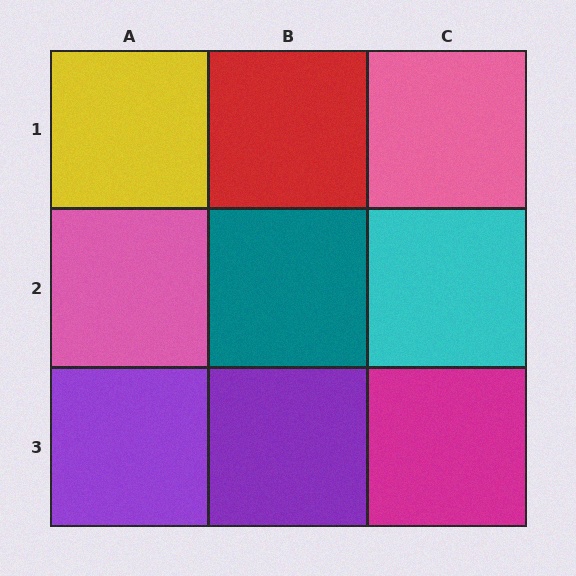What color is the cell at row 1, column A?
Yellow.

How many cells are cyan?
1 cell is cyan.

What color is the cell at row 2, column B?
Teal.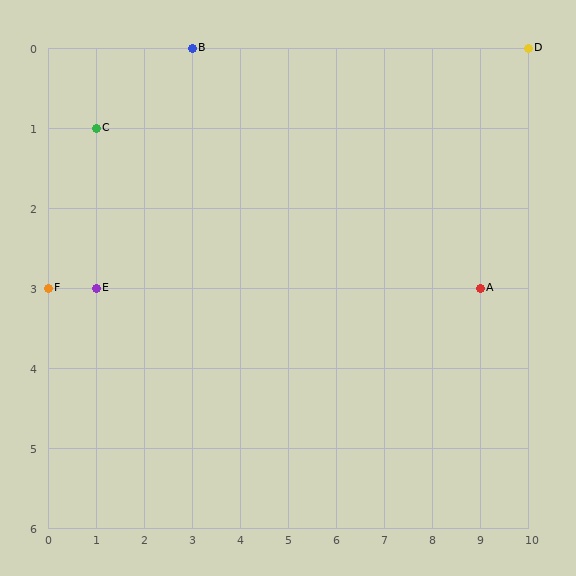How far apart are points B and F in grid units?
Points B and F are 3 columns and 3 rows apart (about 4.2 grid units diagonally).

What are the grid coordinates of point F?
Point F is at grid coordinates (0, 3).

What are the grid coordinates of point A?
Point A is at grid coordinates (9, 3).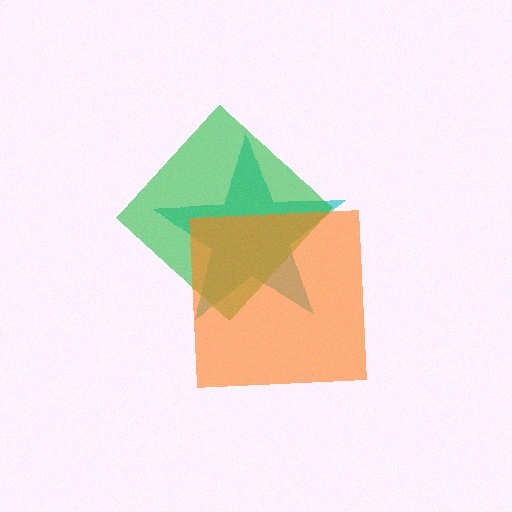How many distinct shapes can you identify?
There are 3 distinct shapes: a cyan star, a green diamond, an orange square.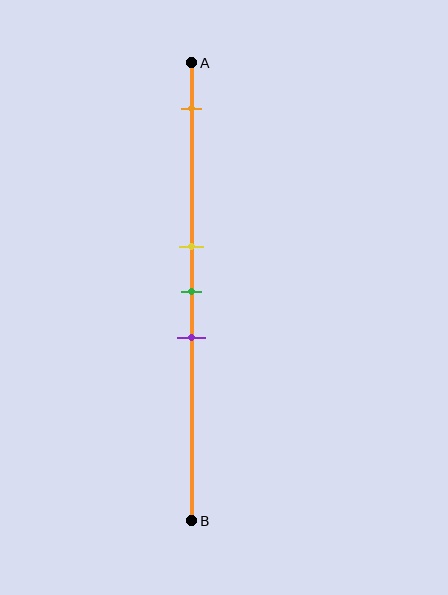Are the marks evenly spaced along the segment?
No, the marks are not evenly spaced.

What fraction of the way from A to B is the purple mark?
The purple mark is approximately 60% (0.6) of the way from A to B.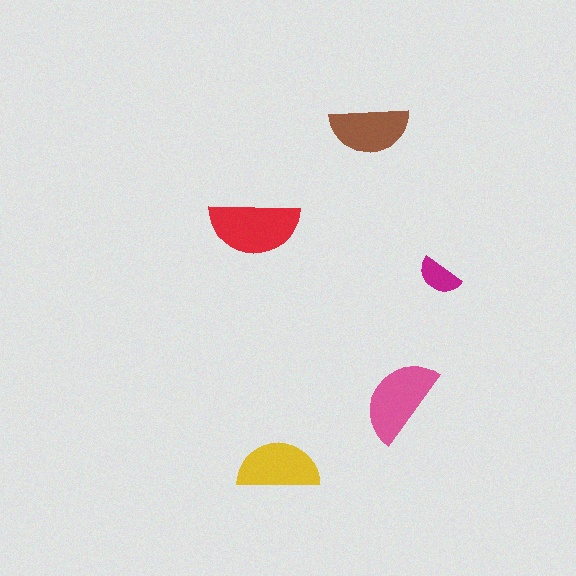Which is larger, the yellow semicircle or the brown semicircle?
The yellow one.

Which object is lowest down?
The yellow semicircle is bottommost.